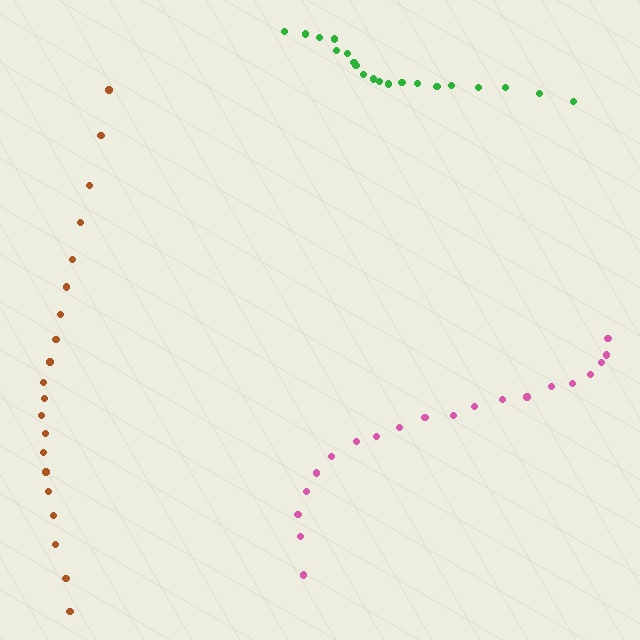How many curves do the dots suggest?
There are 3 distinct paths.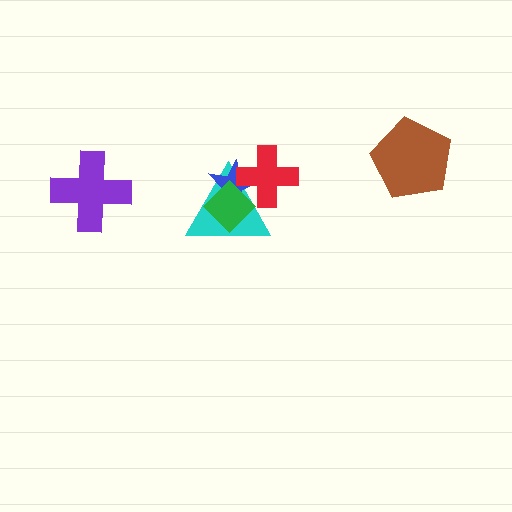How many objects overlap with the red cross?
3 objects overlap with the red cross.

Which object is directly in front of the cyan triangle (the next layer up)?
The blue star is directly in front of the cyan triangle.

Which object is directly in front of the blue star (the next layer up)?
The green diamond is directly in front of the blue star.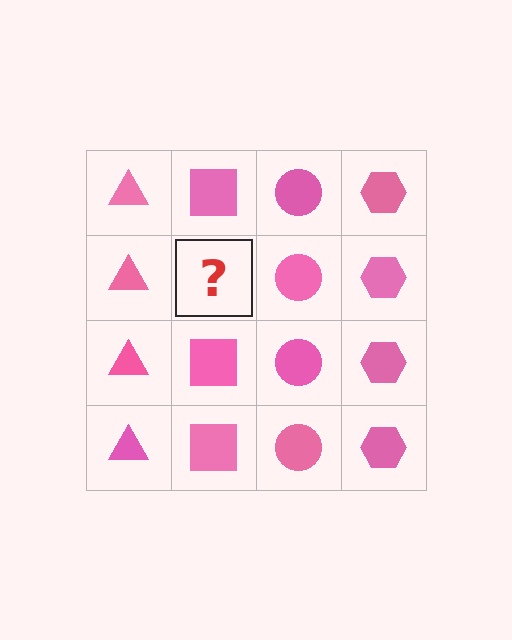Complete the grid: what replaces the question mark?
The question mark should be replaced with a pink square.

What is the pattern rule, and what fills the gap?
The rule is that each column has a consistent shape. The gap should be filled with a pink square.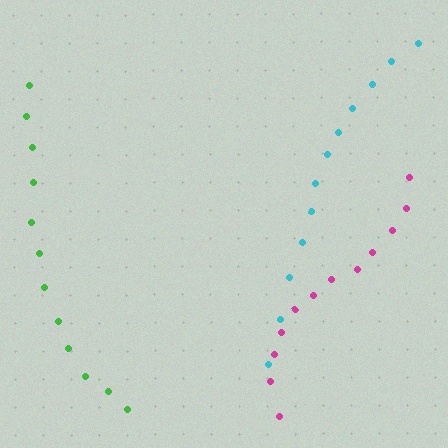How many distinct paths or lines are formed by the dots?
There are 3 distinct paths.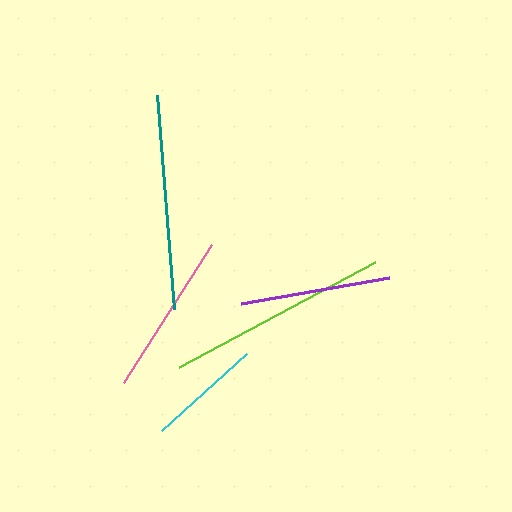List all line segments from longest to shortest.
From longest to shortest: lime, teal, pink, purple, cyan.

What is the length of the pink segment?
The pink segment is approximately 163 pixels long.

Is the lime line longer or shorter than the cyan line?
The lime line is longer than the cyan line.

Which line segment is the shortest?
The cyan line is the shortest at approximately 115 pixels.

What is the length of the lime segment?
The lime segment is approximately 223 pixels long.